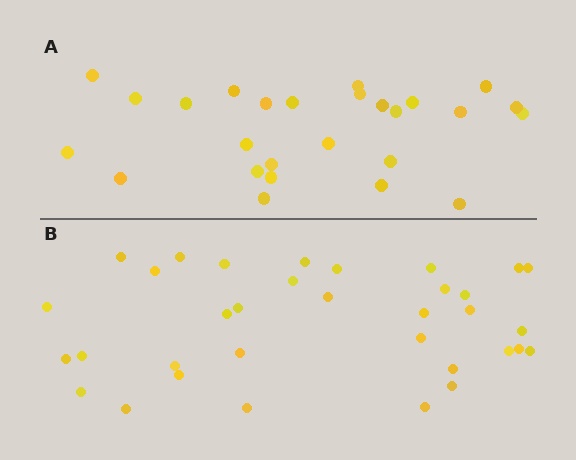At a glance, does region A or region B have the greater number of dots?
Region B (the bottom region) has more dots.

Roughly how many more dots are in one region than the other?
Region B has roughly 8 or so more dots than region A.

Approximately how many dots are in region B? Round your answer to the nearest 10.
About 30 dots. (The exact count is 34, which rounds to 30.)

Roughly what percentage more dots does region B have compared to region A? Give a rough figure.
About 30% more.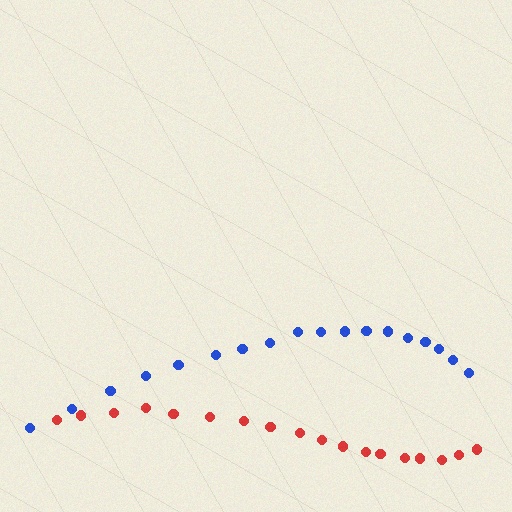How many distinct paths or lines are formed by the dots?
There are 2 distinct paths.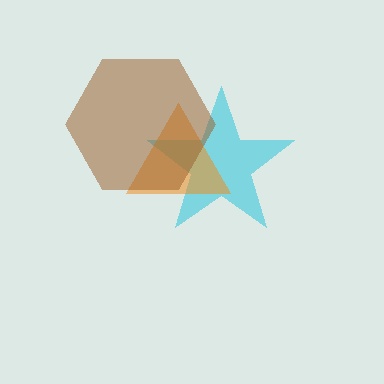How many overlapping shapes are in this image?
There are 3 overlapping shapes in the image.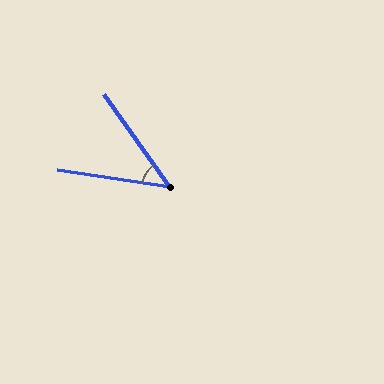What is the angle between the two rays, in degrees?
Approximately 46 degrees.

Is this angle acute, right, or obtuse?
It is acute.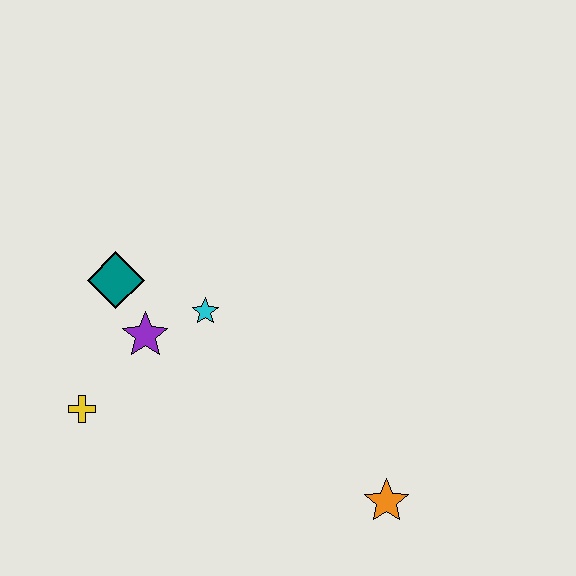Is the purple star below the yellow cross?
No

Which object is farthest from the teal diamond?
The orange star is farthest from the teal diamond.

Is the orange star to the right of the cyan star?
Yes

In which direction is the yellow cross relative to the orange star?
The yellow cross is to the left of the orange star.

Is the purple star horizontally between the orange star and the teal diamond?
Yes